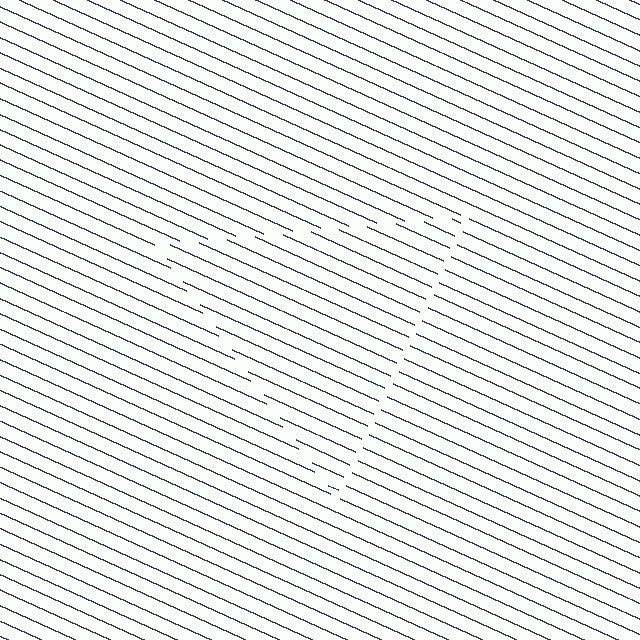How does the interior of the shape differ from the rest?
The interior of the shape contains the same grating, shifted by half a period — the contour is defined by the phase discontinuity where line-ends from the inner and outer gratings abut.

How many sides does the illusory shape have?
3 sides — the line-ends trace a triangle.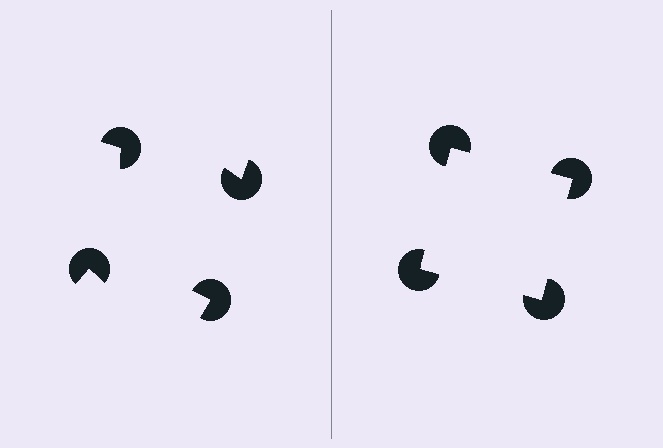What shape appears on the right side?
An illusory square.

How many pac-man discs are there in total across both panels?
8 — 4 on each side.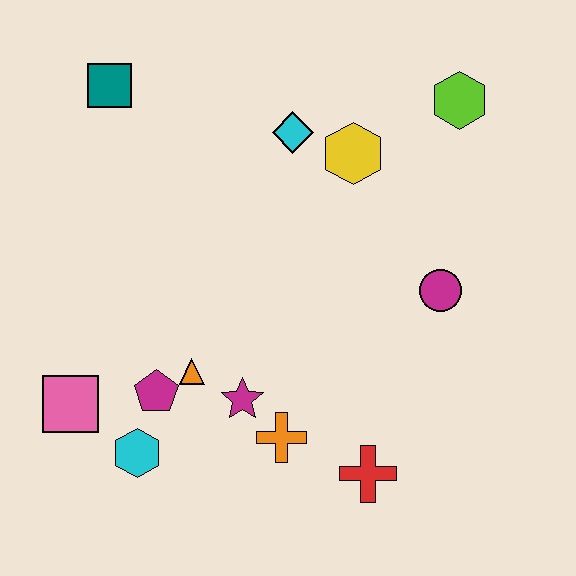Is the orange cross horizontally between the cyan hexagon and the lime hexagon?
Yes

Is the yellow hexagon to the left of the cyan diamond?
No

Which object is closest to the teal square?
The cyan diamond is closest to the teal square.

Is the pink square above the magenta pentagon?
No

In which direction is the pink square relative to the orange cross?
The pink square is to the left of the orange cross.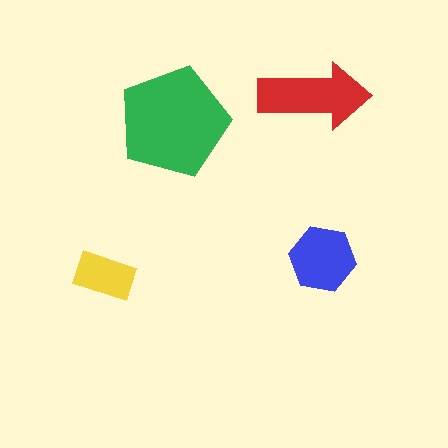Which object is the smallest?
The yellow rectangle.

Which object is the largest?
The green pentagon.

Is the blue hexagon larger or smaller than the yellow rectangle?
Larger.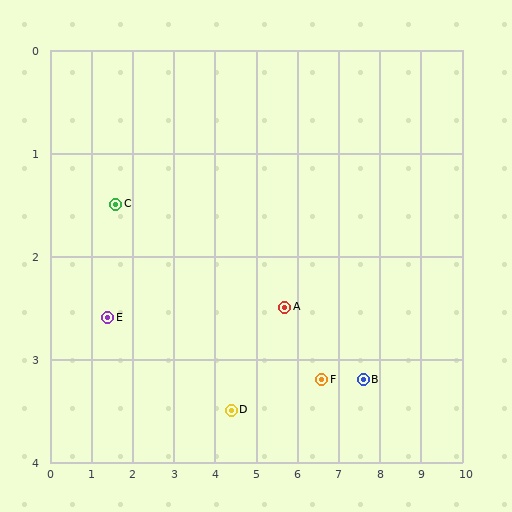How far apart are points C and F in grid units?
Points C and F are about 5.3 grid units apart.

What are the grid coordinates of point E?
Point E is at approximately (1.4, 2.6).